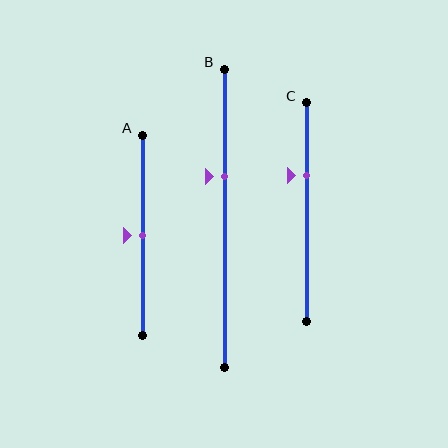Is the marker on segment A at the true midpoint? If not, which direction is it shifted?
Yes, the marker on segment A is at the true midpoint.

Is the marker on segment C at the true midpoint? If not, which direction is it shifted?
No, the marker on segment C is shifted upward by about 17% of the segment length.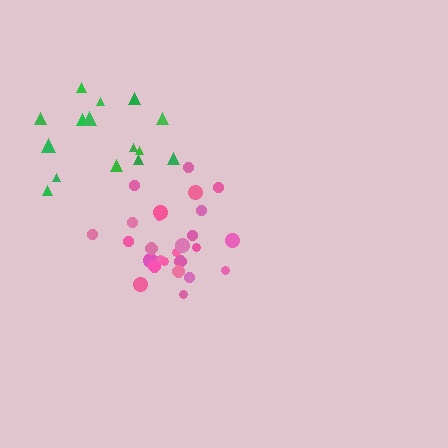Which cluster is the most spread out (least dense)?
Green.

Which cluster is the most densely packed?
Pink.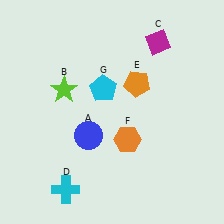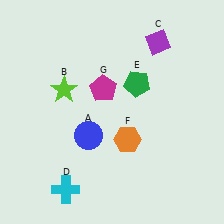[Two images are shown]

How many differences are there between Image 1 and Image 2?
There are 3 differences between the two images.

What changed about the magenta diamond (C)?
In Image 1, C is magenta. In Image 2, it changed to purple.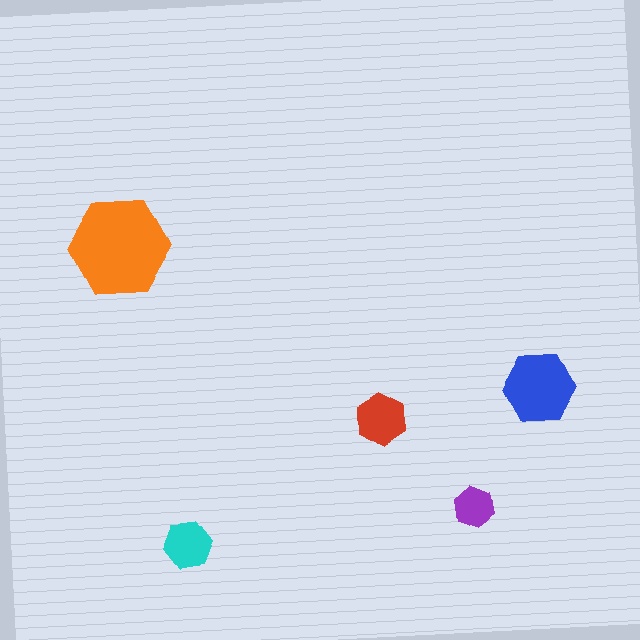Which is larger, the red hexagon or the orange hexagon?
The orange one.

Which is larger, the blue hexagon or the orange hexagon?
The orange one.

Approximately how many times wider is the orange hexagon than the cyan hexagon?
About 2 times wider.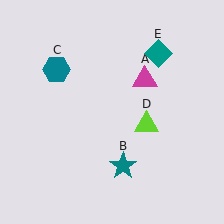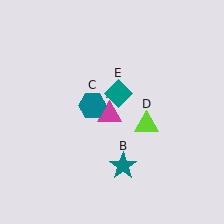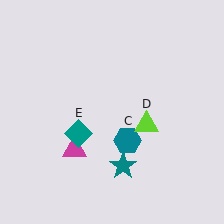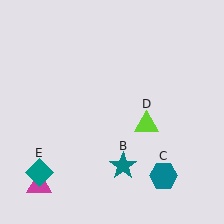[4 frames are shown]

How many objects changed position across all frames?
3 objects changed position: magenta triangle (object A), teal hexagon (object C), teal diamond (object E).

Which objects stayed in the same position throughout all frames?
Teal star (object B) and lime triangle (object D) remained stationary.